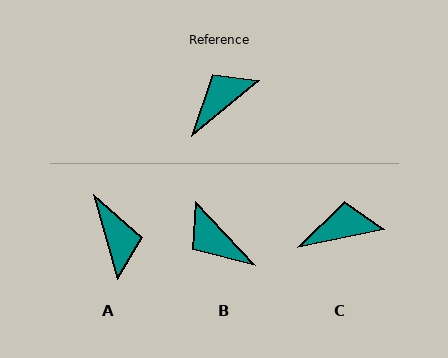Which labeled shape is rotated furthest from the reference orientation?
A, about 114 degrees away.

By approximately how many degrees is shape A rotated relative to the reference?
Approximately 114 degrees clockwise.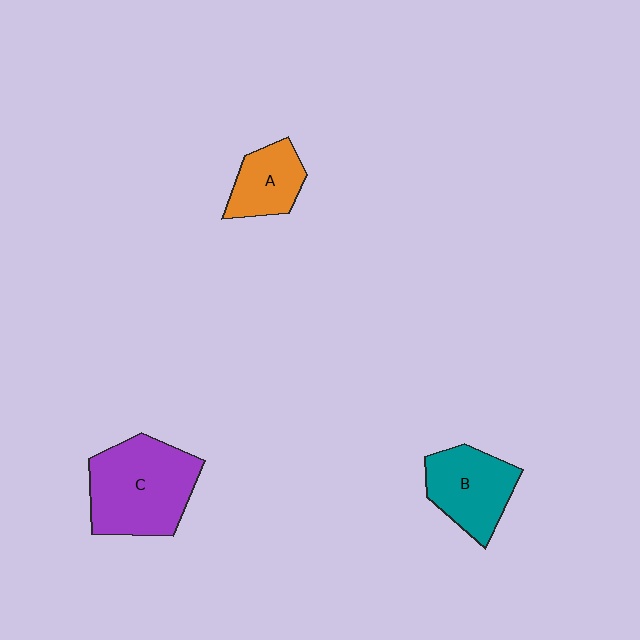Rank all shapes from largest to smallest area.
From largest to smallest: C (purple), B (teal), A (orange).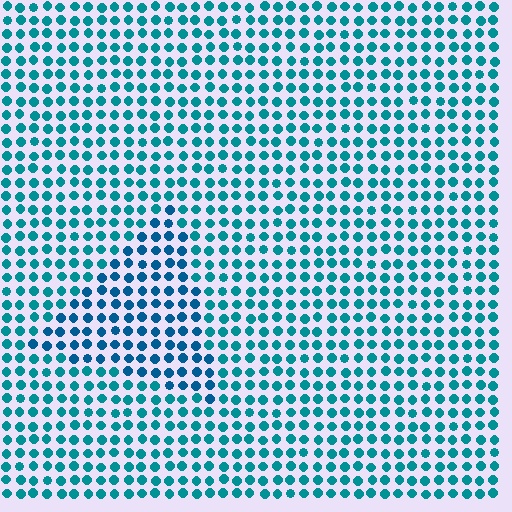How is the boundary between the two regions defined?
The boundary is defined purely by a slight shift in hue (about 21 degrees). Spacing, size, and orientation are identical on both sides.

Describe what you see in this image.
The image is filled with small teal elements in a uniform arrangement. A triangle-shaped region is visible where the elements are tinted to a slightly different hue, forming a subtle color boundary.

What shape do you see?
I see a triangle.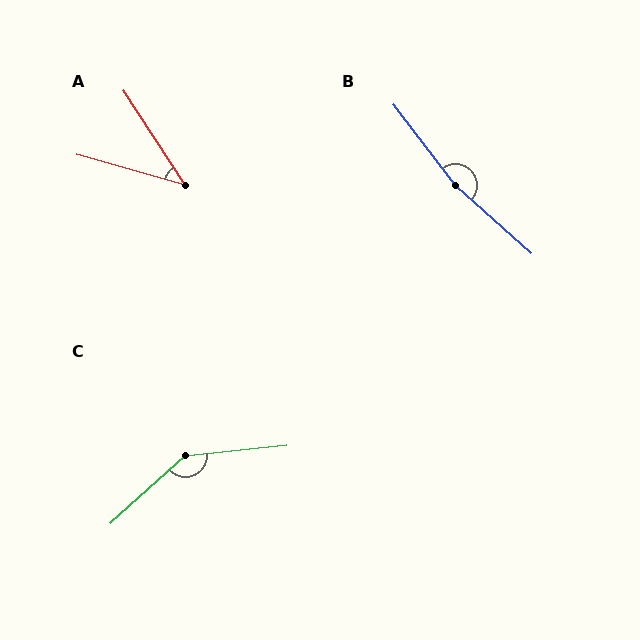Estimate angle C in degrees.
Approximately 144 degrees.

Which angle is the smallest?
A, at approximately 41 degrees.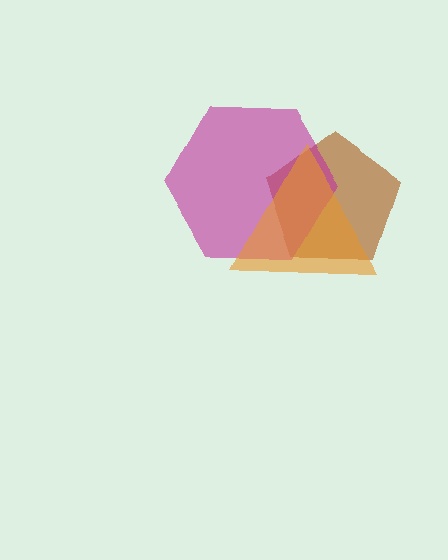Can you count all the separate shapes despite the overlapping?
Yes, there are 3 separate shapes.